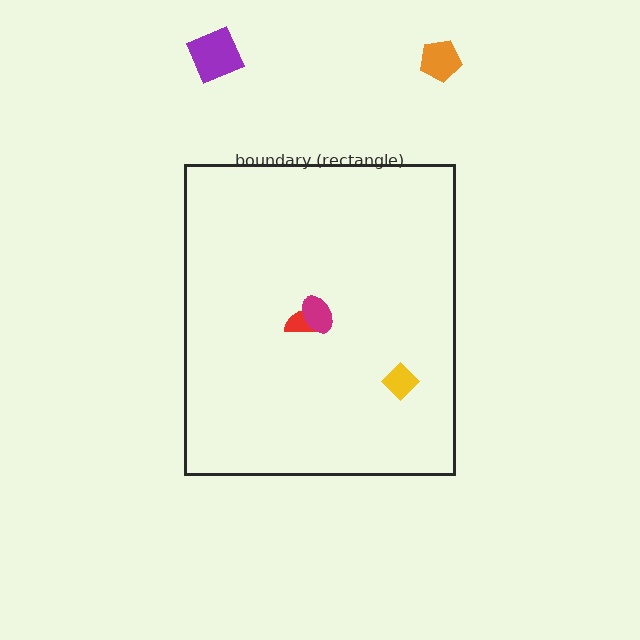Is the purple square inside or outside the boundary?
Outside.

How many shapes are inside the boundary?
3 inside, 2 outside.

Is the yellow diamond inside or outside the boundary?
Inside.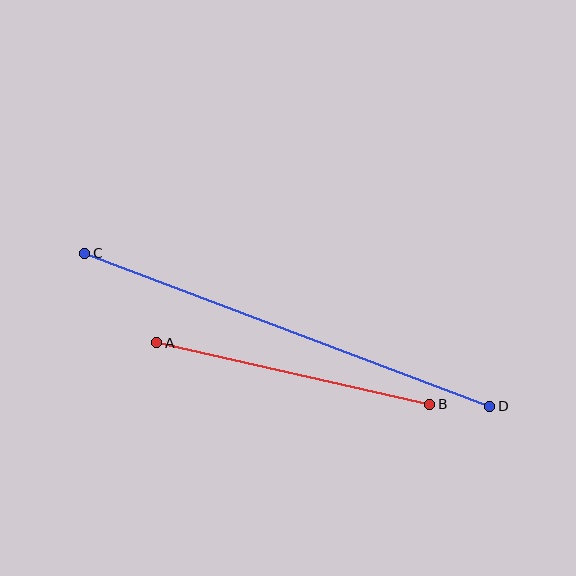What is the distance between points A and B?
The distance is approximately 280 pixels.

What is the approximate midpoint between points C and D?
The midpoint is at approximately (287, 330) pixels.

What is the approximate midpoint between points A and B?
The midpoint is at approximately (293, 374) pixels.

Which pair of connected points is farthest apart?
Points C and D are farthest apart.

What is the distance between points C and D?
The distance is approximately 433 pixels.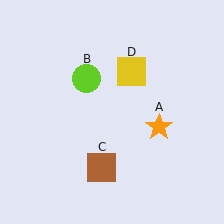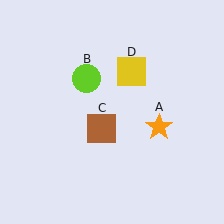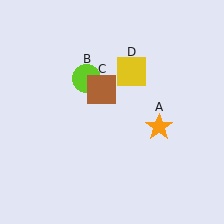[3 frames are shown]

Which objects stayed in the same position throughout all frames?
Orange star (object A) and lime circle (object B) and yellow square (object D) remained stationary.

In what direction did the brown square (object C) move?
The brown square (object C) moved up.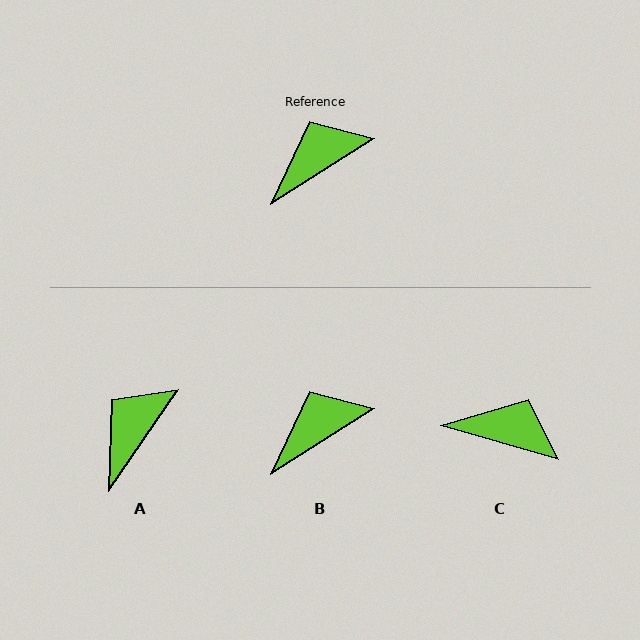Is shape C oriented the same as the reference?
No, it is off by about 49 degrees.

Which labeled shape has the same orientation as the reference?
B.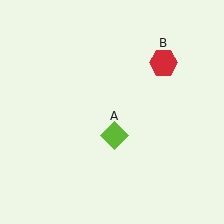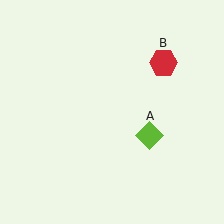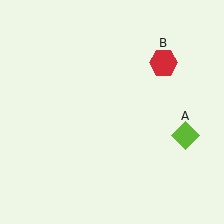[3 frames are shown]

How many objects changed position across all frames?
1 object changed position: lime diamond (object A).